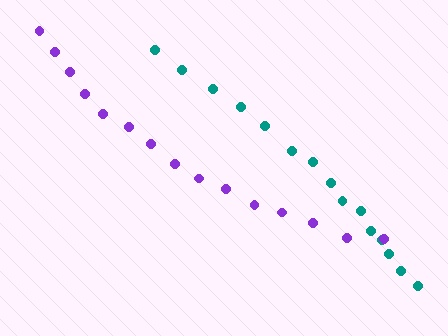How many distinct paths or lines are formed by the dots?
There are 2 distinct paths.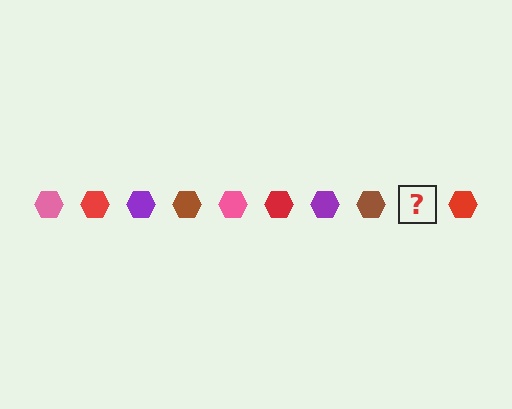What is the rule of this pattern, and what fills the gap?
The rule is that the pattern cycles through pink, red, purple, brown hexagons. The gap should be filled with a pink hexagon.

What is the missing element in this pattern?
The missing element is a pink hexagon.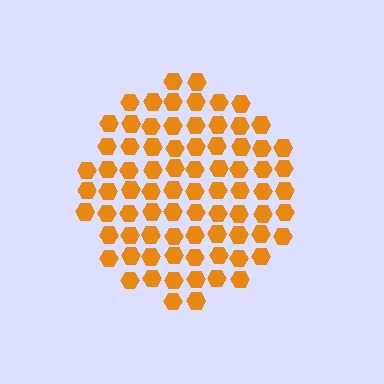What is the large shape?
The large shape is a circle.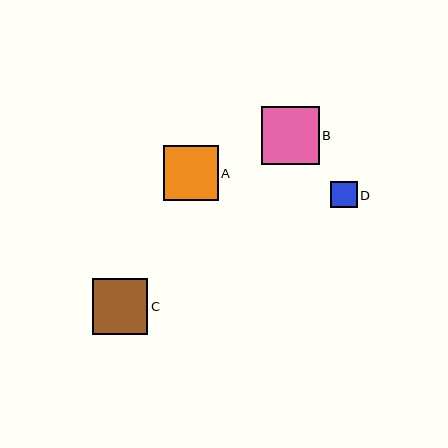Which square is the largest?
Square B is the largest with a size of approximately 58 pixels.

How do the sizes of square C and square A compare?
Square C and square A are approximately the same size.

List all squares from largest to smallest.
From largest to smallest: B, C, A, D.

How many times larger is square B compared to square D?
Square B is approximately 2.2 times the size of square D.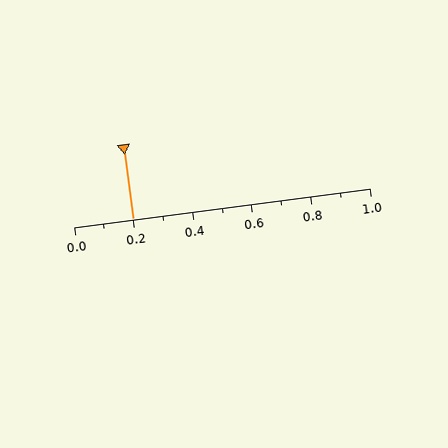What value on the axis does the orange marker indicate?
The marker indicates approximately 0.2.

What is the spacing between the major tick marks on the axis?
The major ticks are spaced 0.2 apart.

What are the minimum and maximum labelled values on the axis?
The axis runs from 0.0 to 1.0.